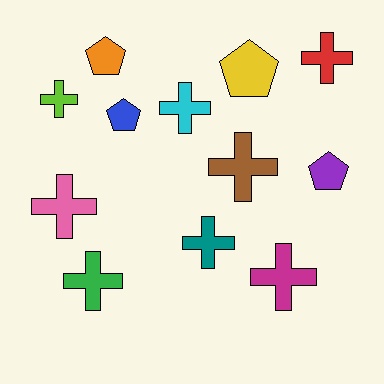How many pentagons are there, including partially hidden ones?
There are 4 pentagons.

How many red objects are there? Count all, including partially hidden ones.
There is 1 red object.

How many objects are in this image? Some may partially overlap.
There are 12 objects.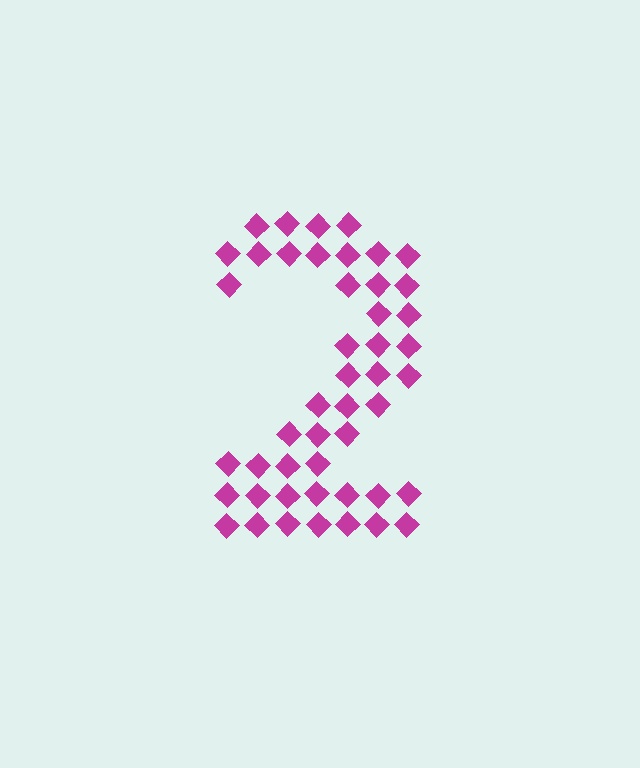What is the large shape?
The large shape is the digit 2.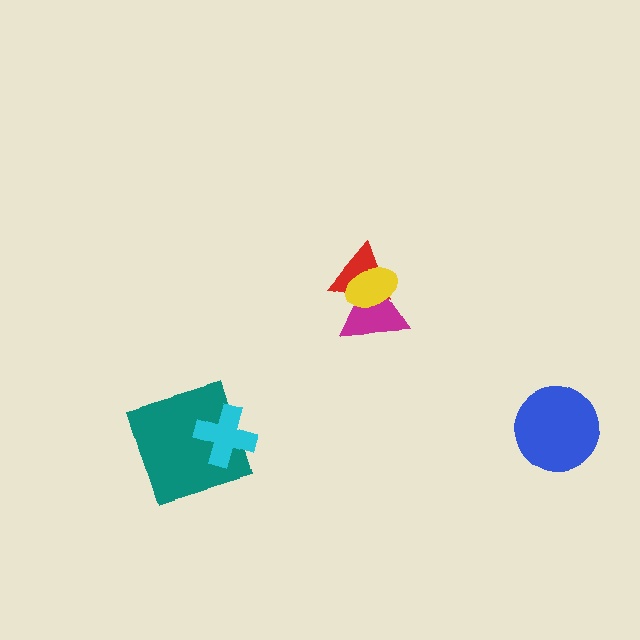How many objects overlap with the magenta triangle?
2 objects overlap with the magenta triangle.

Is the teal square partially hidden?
Yes, it is partially covered by another shape.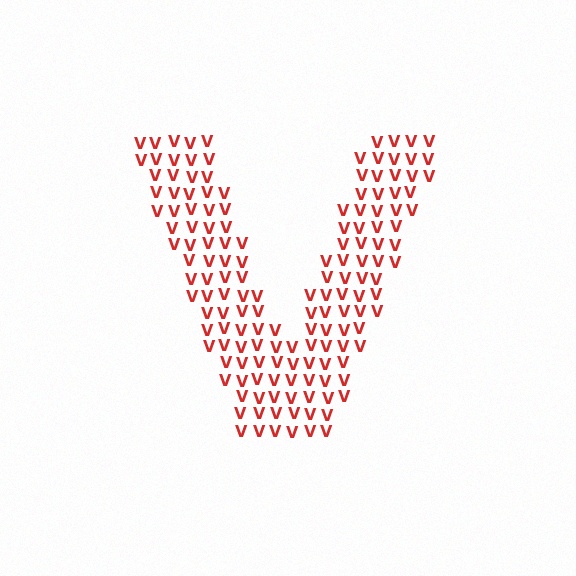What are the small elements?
The small elements are letter V's.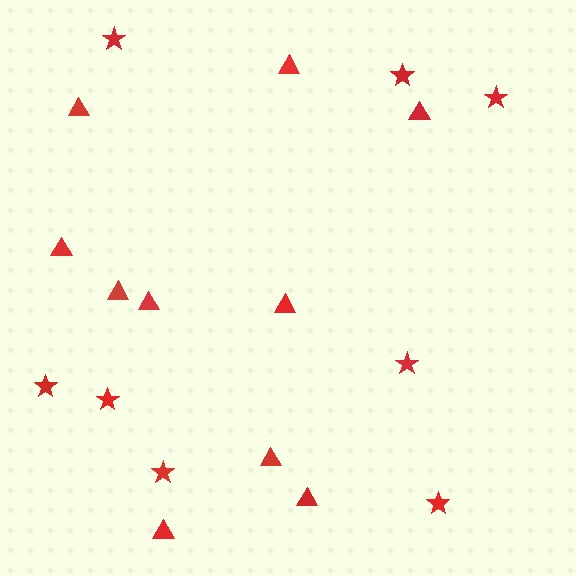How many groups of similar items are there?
There are 2 groups: one group of triangles (10) and one group of stars (8).